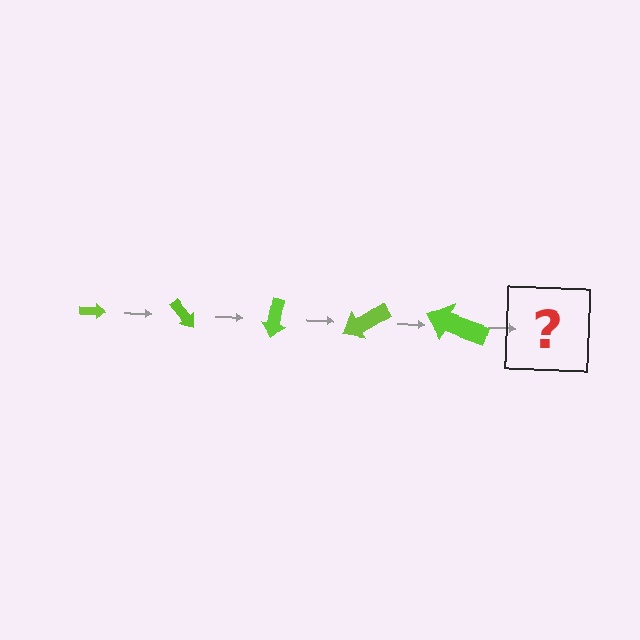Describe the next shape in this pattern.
It should be an arrow, larger than the previous one and rotated 250 degrees from the start.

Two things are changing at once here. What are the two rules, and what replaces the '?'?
The two rules are that the arrow grows larger each step and it rotates 50 degrees each step. The '?' should be an arrow, larger than the previous one and rotated 250 degrees from the start.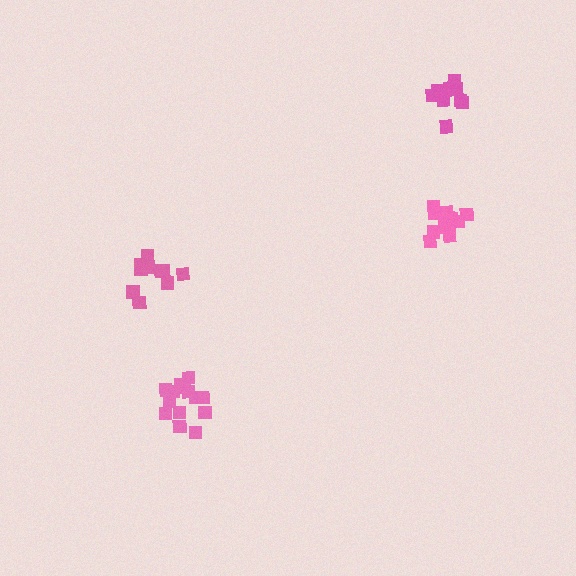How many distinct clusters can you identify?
There are 4 distinct clusters.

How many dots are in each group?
Group 1: 15 dots, Group 2: 10 dots, Group 3: 13 dots, Group 4: 11 dots (49 total).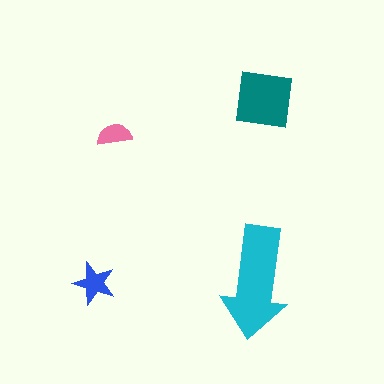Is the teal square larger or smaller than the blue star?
Larger.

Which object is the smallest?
The pink semicircle.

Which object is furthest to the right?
The teal square is rightmost.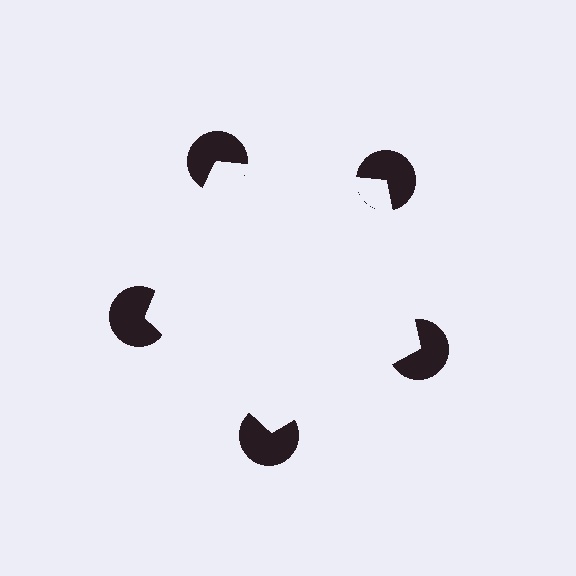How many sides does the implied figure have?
5 sides.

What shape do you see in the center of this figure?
An illusory pentagon — its edges are inferred from the aligned wedge cuts in the pac-man discs, not physically drawn.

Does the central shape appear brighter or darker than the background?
It typically appears slightly brighter than the background, even though no actual brightness change is drawn.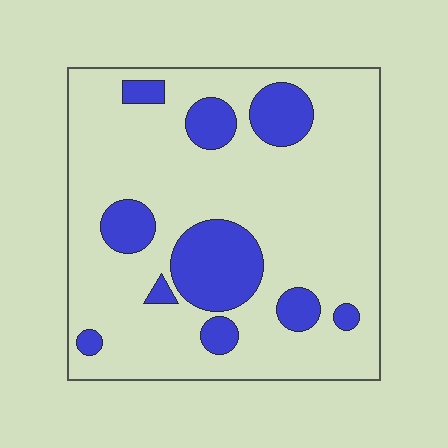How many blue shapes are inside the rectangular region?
10.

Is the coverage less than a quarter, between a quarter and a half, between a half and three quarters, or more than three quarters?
Less than a quarter.